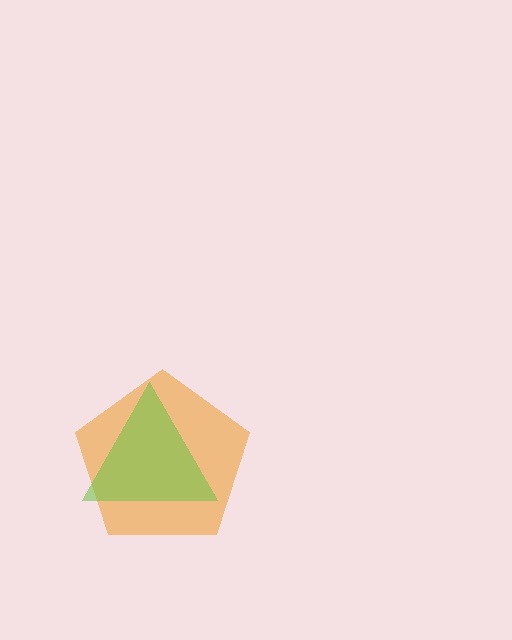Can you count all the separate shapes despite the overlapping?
Yes, there are 2 separate shapes.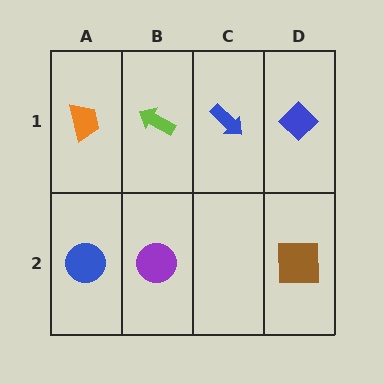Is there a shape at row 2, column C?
No, that cell is empty.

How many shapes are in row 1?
4 shapes.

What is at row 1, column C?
A blue arrow.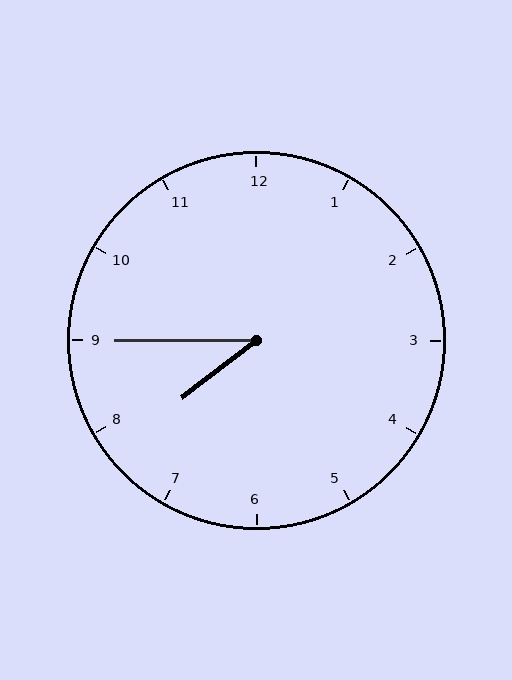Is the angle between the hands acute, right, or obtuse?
It is acute.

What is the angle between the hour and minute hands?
Approximately 38 degrees.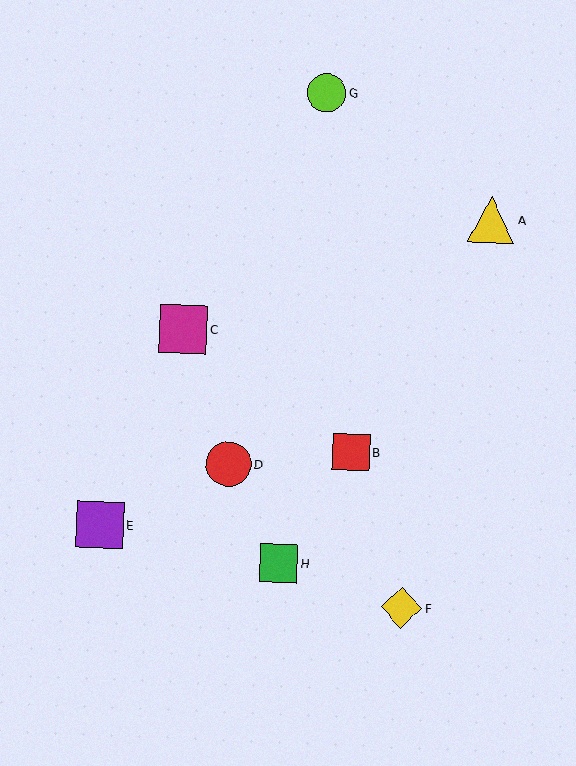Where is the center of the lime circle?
The center of the lime circle is at (327, 93).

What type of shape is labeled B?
Shape B is a red square.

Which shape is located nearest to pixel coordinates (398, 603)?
The yellow diamond (labeled F) at (401, 608) is nearest to that location.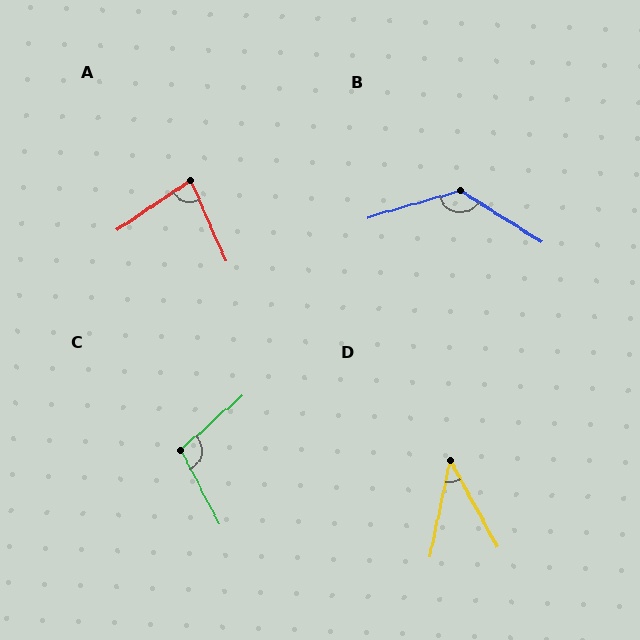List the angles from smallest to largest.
D (40°), A (80°), C (104°), B (132°).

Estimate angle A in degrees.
Approximately 80 degrees.